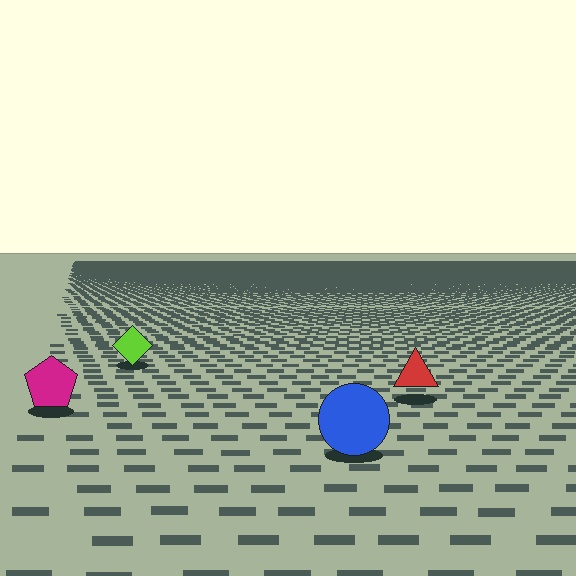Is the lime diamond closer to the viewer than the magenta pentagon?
No. The magenta pentagon is closer — you can tell from the texture gradient: the ground texture is coarser near it.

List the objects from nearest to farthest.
From nearest to farthest: the blue circle, the magenta pentagon, the red triangle, the lime diamond.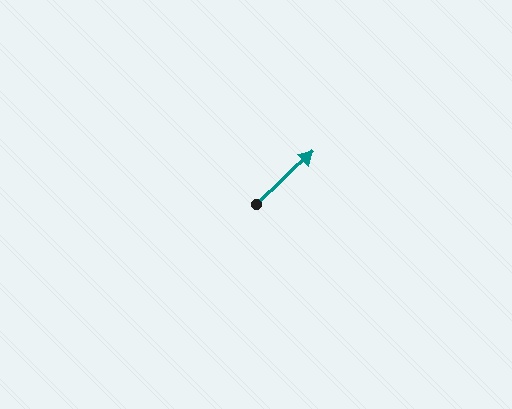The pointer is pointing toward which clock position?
Roughly 2 o'clock.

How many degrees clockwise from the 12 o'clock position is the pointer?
Approximately 47 degrees.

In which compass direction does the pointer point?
Northeast.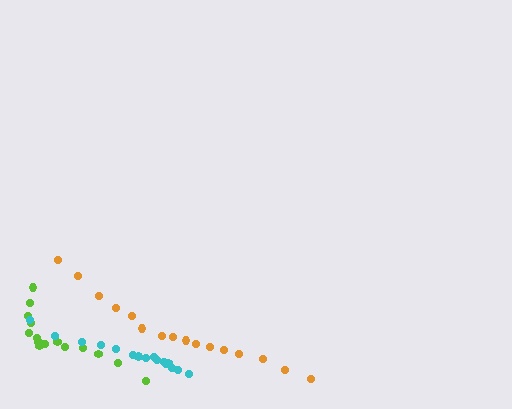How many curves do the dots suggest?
There are 3 distinct paths.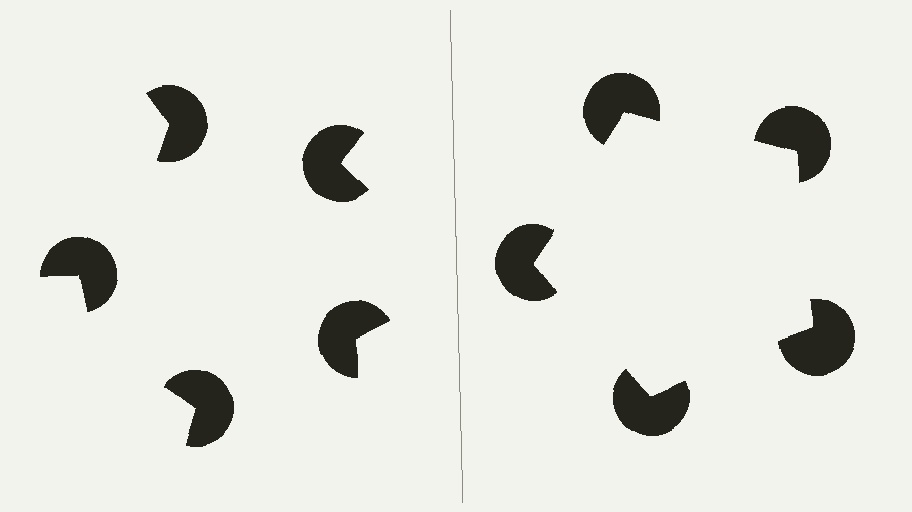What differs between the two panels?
The pac-man discs are positioned identically on both sides; only the wedge orientations differ. On the right they align to a pentagon; on the left they are misaligned.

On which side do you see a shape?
An illusory pentagon appears on the right side. On the left side the wedge cuts are rotated, so no coherent shape forms.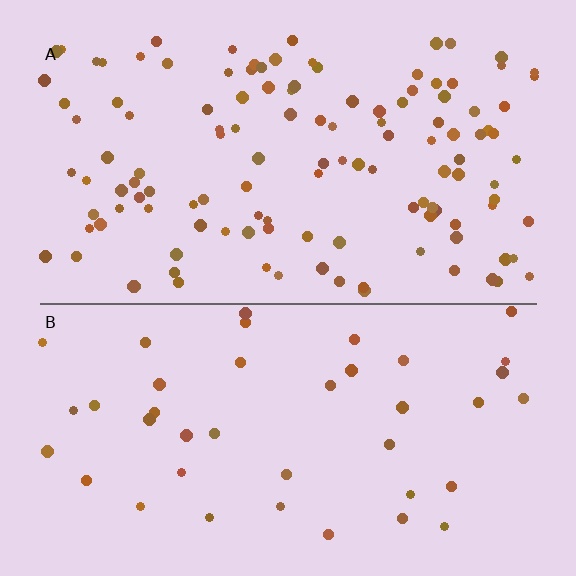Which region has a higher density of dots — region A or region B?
A (the top).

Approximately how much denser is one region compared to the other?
Approximately 3.0× — region A over region B.